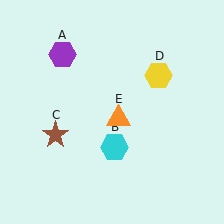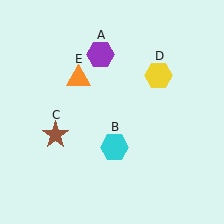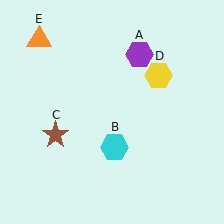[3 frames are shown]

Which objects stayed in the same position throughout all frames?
Cyan hexagon (object B) and brown star (object C) and yellow hexagon (object D) remained stationary.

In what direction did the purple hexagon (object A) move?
The purple hexagon (object A) moved right.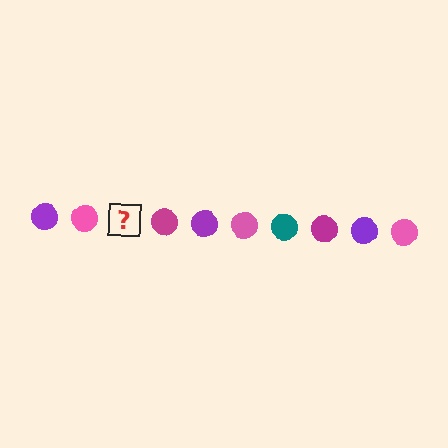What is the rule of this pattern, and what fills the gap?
The rule is that the pattern cycles through purple, pink, teal, magenta circles. The gap should be filled with a teal circle.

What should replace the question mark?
The question mark should be replaced with a teal circle.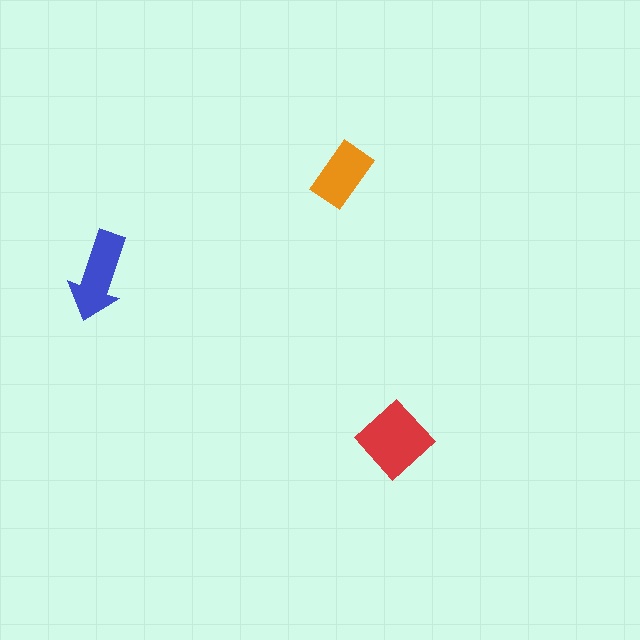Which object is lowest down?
The red diamond is bottommost.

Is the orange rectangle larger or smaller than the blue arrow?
Smaller.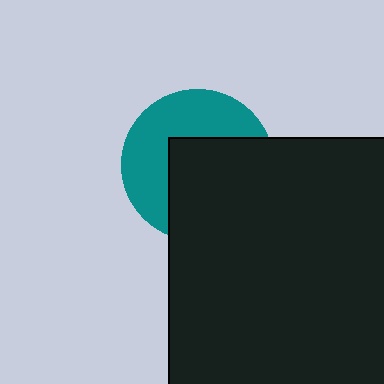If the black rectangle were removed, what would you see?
You would see the complete teal circle.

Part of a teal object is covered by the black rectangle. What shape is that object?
It is a circle.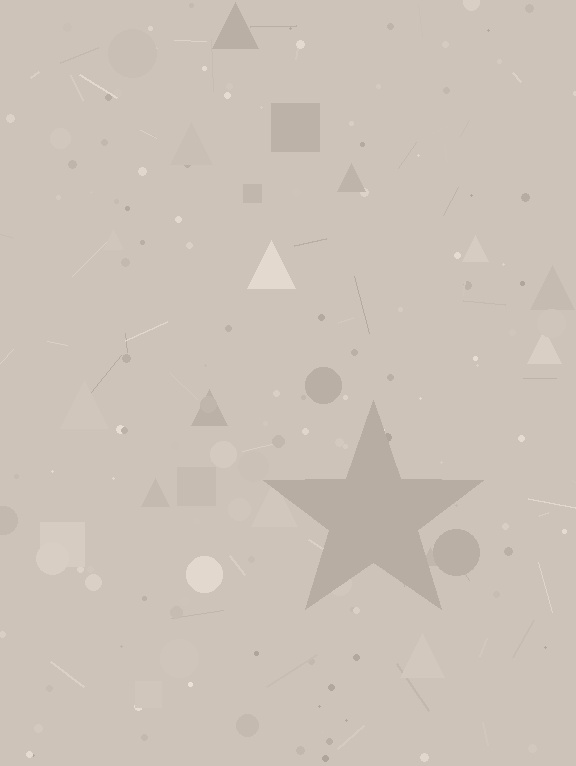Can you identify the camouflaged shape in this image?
The camouflaged shape is a star.